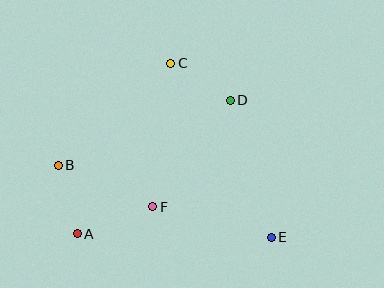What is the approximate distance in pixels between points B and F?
The distance between B and F is approximately 103 pixels.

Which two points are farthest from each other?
Points B and E are farthest from each other.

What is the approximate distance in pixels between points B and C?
The distance between B and C is approximately 152 pixels.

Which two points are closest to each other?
Points C and D are closest to each other.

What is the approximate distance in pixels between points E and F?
The distance between E and F is approximately 122 pixels.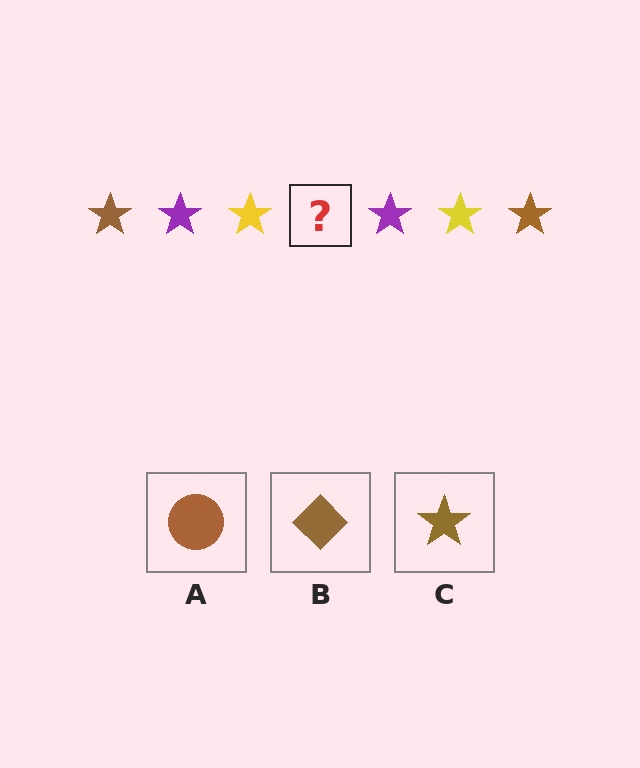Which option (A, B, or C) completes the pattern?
C.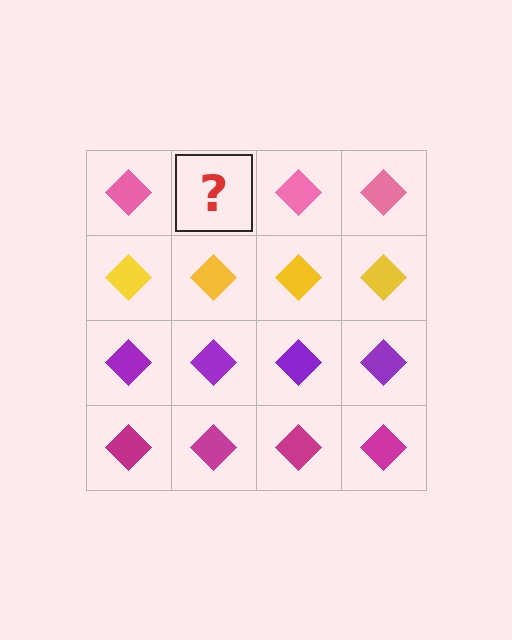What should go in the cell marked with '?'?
The missing cell should contain a pink diamond.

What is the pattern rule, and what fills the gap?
The rule is that each row has a consistent color. The gap should be filled with a pink diamond.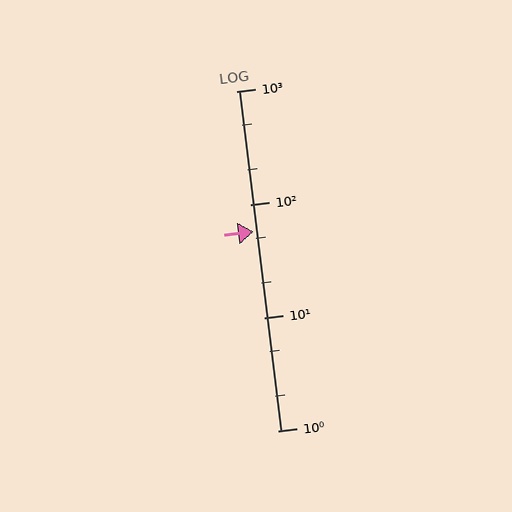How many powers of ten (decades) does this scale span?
The scale spans 3 decades, from 1 to 1000.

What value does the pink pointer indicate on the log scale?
The pointer indicates approximately 57.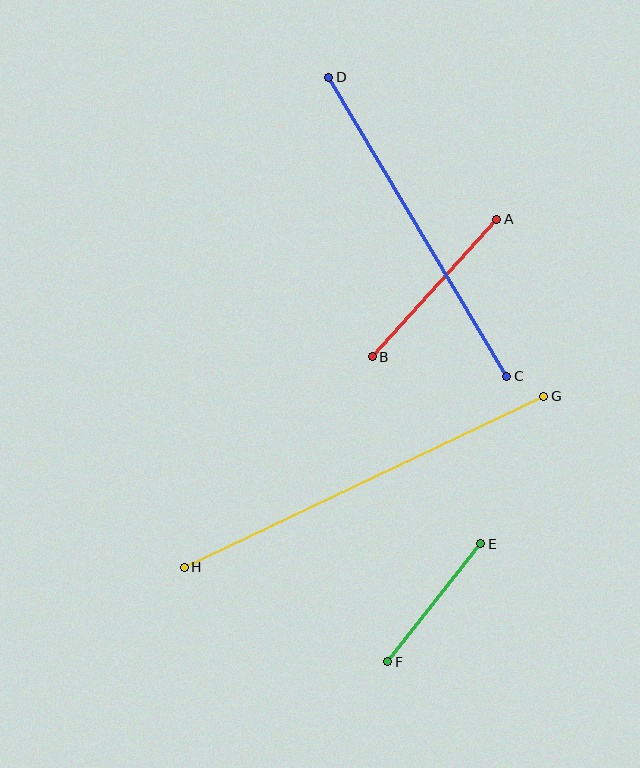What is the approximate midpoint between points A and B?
The midpoint is at approximately (435, 288) pixels.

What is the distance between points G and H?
The distance is approximately 398 pixels.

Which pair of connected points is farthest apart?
Points G and H are farthest apart.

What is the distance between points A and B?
The distance is approximately 186 pixels.